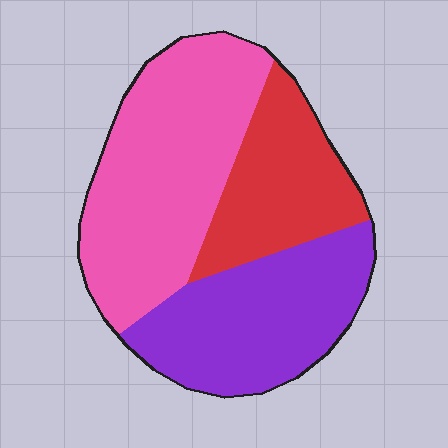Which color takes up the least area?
Red, at roughly 25%.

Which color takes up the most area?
Pink, at roughly 45%.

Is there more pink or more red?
Pink.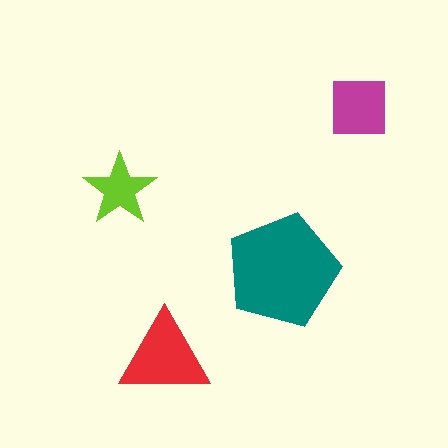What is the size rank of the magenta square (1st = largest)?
3rd.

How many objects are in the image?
There are 4 objects in the image.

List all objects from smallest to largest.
The lime star, the magenta square, the red triangle, the teal pentagon.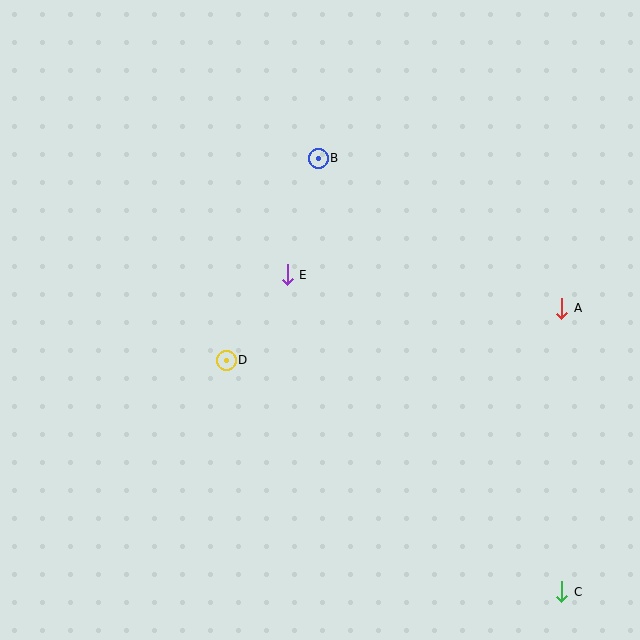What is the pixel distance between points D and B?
The distance between D and B is 222 pixels.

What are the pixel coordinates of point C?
Point C is at (562, 592).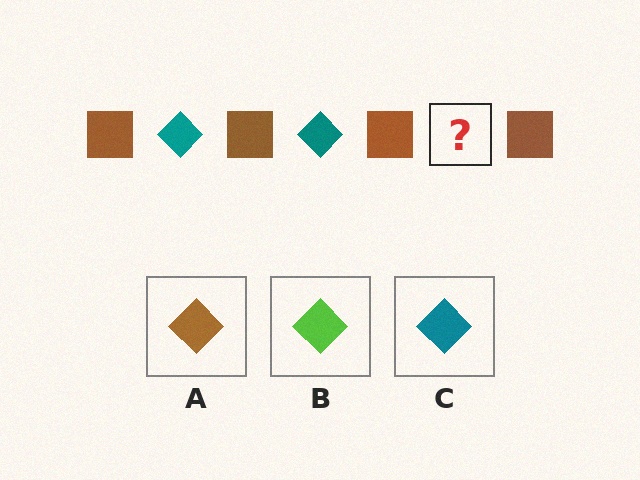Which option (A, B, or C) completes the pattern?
C.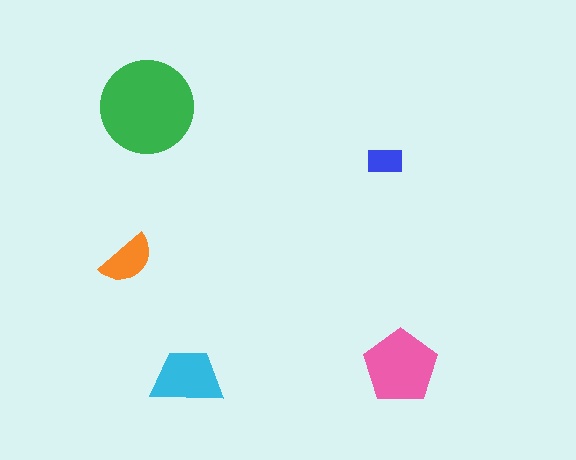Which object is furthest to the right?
The pink pentagon is rightmost.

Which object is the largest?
The green circle.